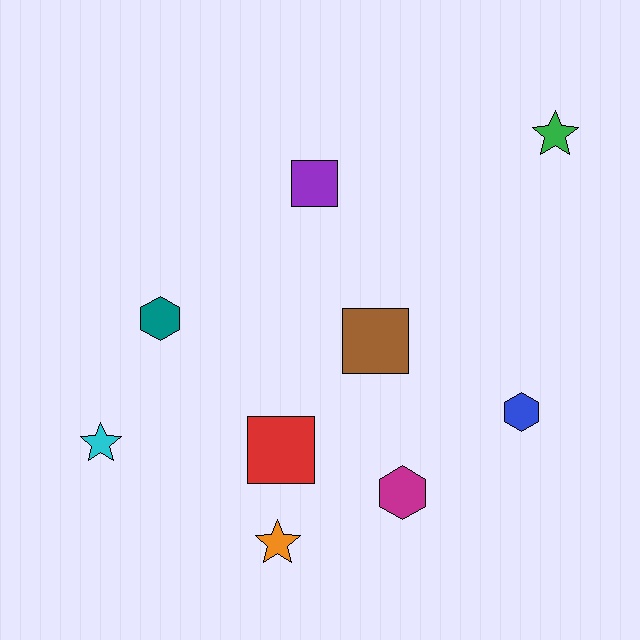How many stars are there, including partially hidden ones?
There are 3 stars.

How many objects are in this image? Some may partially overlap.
There are 9 objects.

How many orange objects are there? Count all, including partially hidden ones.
There is 1 orange object.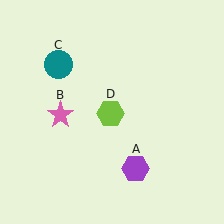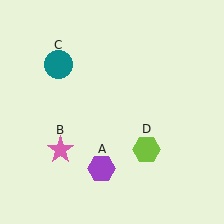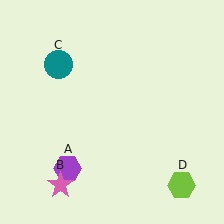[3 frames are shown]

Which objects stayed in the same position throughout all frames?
Teal circle (object C) remained stationary.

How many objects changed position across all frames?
3 objects changed position: purple hexagon (object A), pink star (object B), lime hexagon (object D).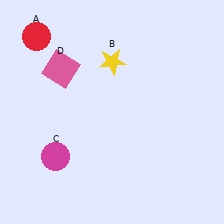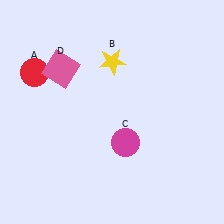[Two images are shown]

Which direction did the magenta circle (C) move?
The magenta circle (C) moved right.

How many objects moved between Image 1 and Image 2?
2 objects moved between the two images.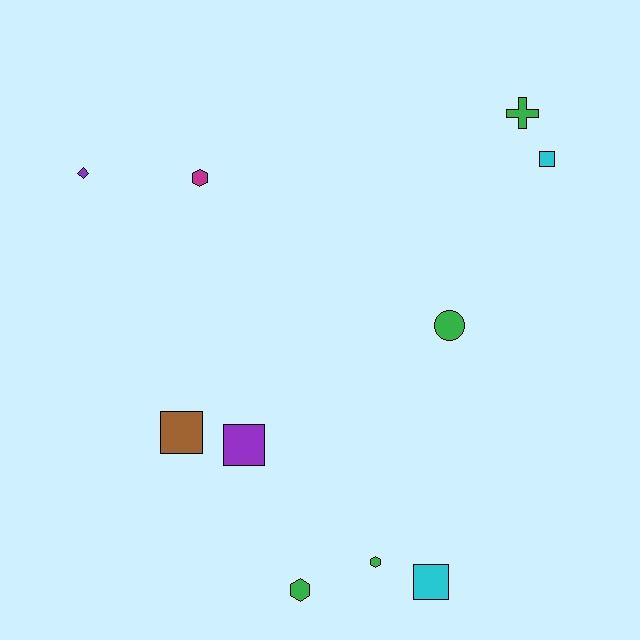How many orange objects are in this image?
There are no orange objects.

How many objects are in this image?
There are 10 objects.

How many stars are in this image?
There are no stars.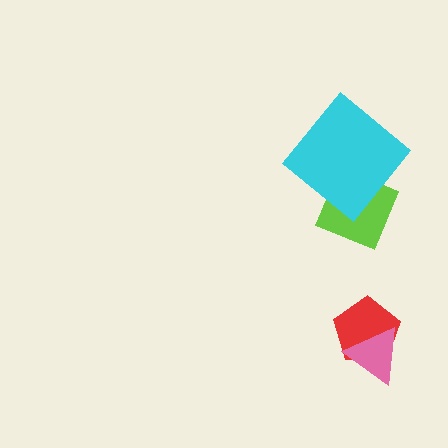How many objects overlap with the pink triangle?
1 object overlaps with the pink triangle.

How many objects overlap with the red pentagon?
1 object overlaps with the red pentagon.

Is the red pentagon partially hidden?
Yes, it is partially covered by another shape.